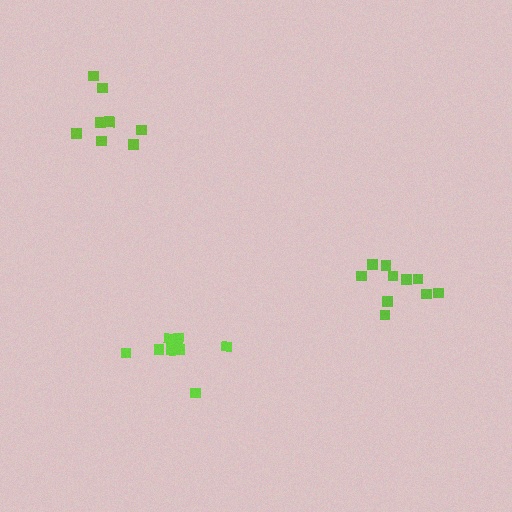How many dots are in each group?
Group 1: 9 dots, Group 2: 10 dots, Group 3: 8 dots (27 total).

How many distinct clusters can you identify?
There are 3 distinct clusters.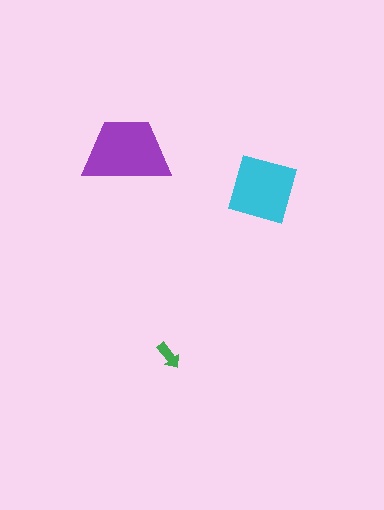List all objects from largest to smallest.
The purple trapezoid, the cyan diamond, the green arrow.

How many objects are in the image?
There are 3 objects in the image.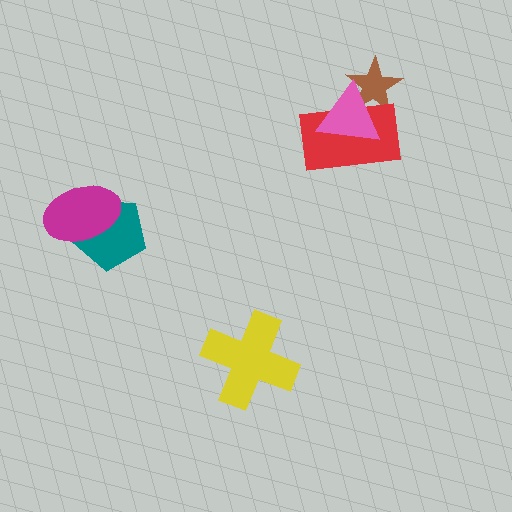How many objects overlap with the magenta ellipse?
1 object overlaps with the magenta ellipse.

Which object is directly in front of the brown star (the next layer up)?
The red rectangle is directly in front of the brown star.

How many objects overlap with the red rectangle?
2 objects overlap with the red rectangle.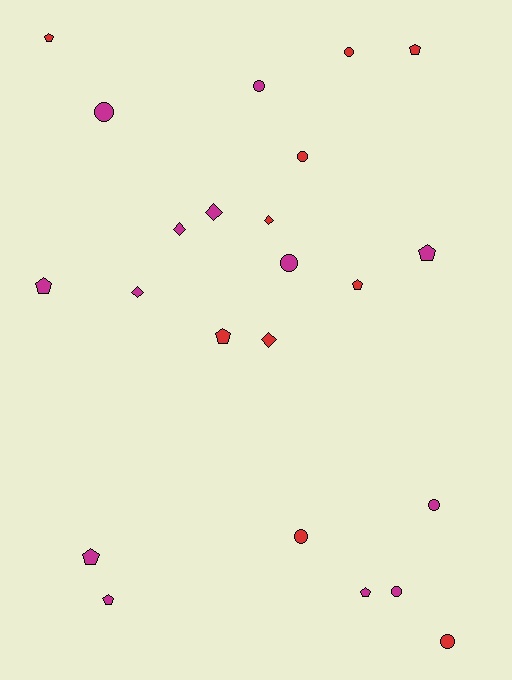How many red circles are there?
There are 4 red circles.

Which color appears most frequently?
Magenta, with 13 objects.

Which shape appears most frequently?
Circle, with 9 objects.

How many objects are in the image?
There are 23 objects.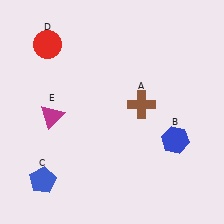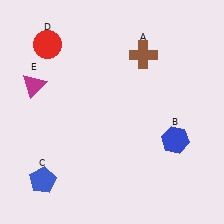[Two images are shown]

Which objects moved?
The objects that moved are: the brown cross (A), the magenta triangle (E).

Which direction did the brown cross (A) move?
The brown cross (A) moved up.